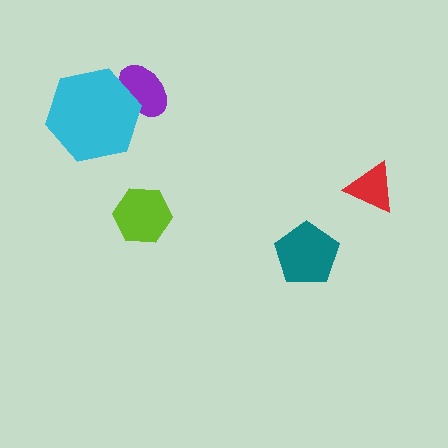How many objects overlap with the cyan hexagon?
1 object overlaps with the cyan hexagon.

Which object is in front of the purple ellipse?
The cyan hexagon is in front of the purple ellipse.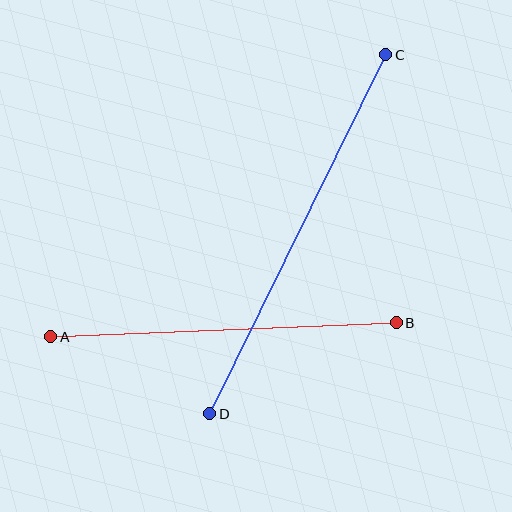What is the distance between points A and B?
The distance is approximately 346 pixels.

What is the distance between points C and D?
The distance is approximately 400 pixels.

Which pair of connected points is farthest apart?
Points C and D are farthest apart.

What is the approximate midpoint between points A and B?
The midpoint is at approximately (223, 330) pixels.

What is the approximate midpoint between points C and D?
The midpoint is at approximately (298, 234) pixels.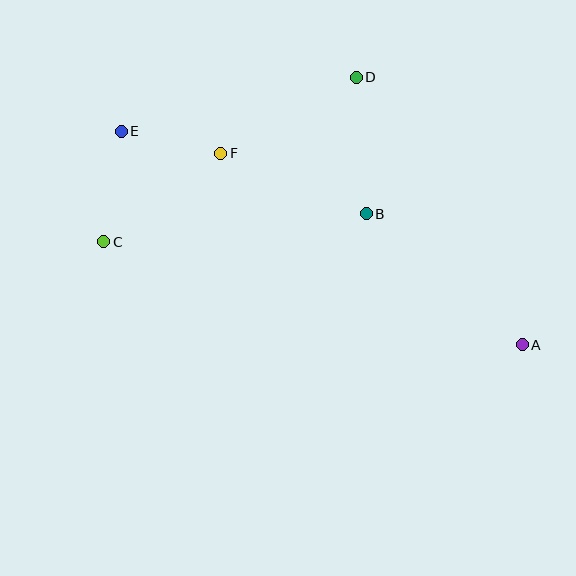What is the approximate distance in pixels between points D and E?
The distance between D and E is approximately 241 pixels.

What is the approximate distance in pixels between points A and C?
The distance between A and C is approximately 431 pixels.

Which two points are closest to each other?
Points E and F are closest to each other.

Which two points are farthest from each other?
Points A and E are farthest from each other.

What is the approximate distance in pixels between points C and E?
The distance between C and E is approximately 112 pixels.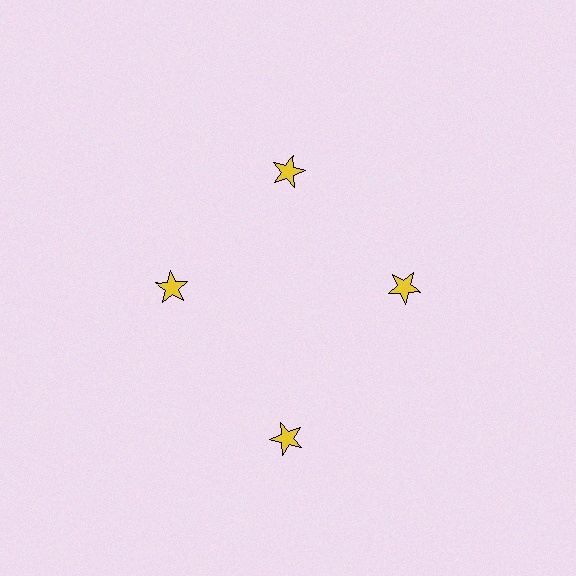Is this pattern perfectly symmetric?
No. The 4 yellow stars are arranged in a ring, but one element near the 6 o'clock position is pushed outward from the center, breaking the 4-fold rotational symmetry.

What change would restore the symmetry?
The symmetry would be restored by moving it inward, back onto the ring so that all 4 stars sit at equal angles and equal distance from the center.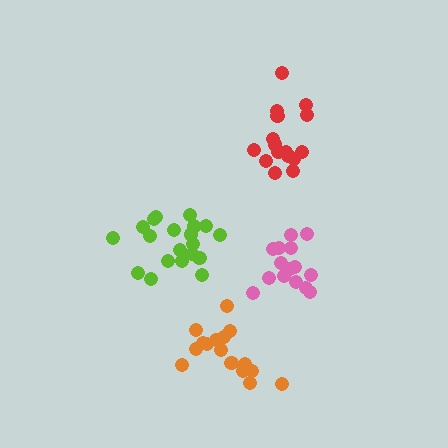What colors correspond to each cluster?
The clusters are colored: red, pink, lime, orange.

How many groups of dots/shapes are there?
There are 4 groups.